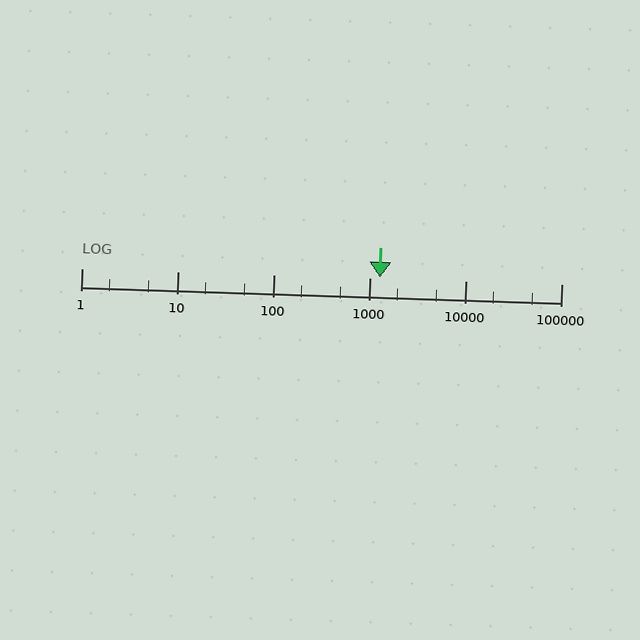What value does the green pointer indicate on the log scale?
The pointer indicates approximately 1300.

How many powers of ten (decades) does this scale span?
The scale spans 5 decades, from 1 to 100000.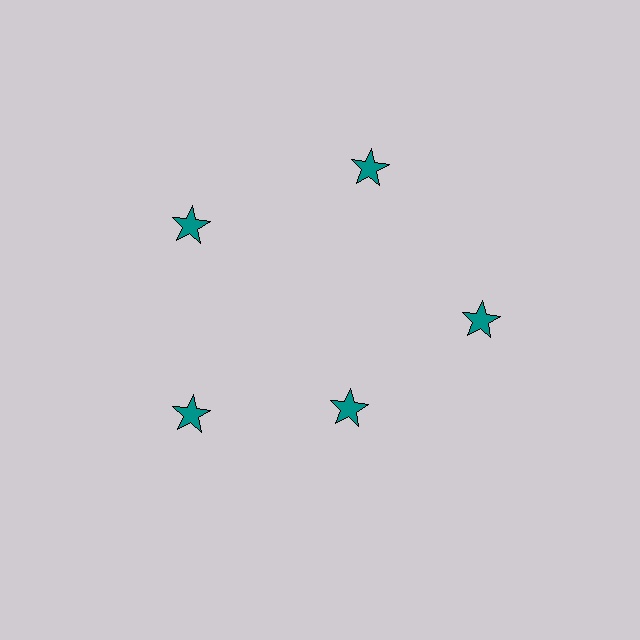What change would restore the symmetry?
The symmetry would be restored by moving it outward, back onto the ring so that all 5 stars sit at equal angles and equal distance from the center.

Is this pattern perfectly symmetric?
No. The 5 teal stars are arranged in a ring, but one element near the 5 o'clock position is pulled inward toward the center, breaking the 5-fold rotational symmetry.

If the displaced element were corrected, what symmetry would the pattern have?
It would have 5-fold rotational symmetry — the pattern would map onto itself every 72 degrees.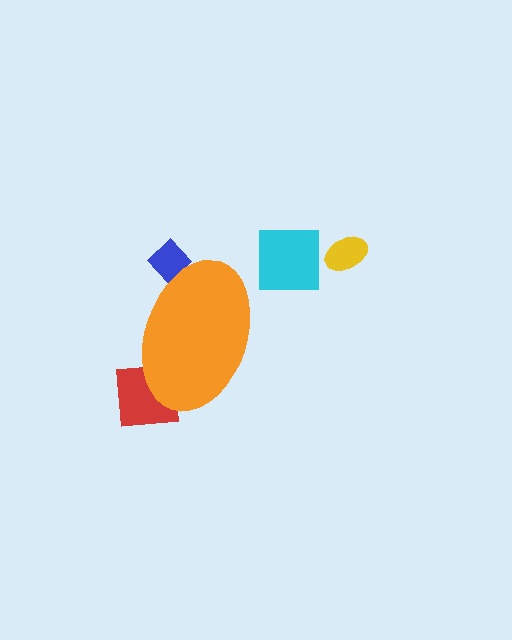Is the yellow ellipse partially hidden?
No, the yellow ellipse is fully visible.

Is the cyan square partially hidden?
No, the cyan square is fully visible.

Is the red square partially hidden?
Yes, the red square is partially hidden behind the orange ellipse.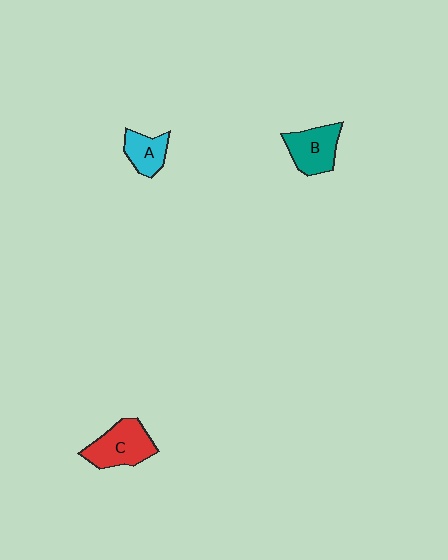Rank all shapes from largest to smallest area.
From largest to smallest: C (red), B (teal), A (cyan).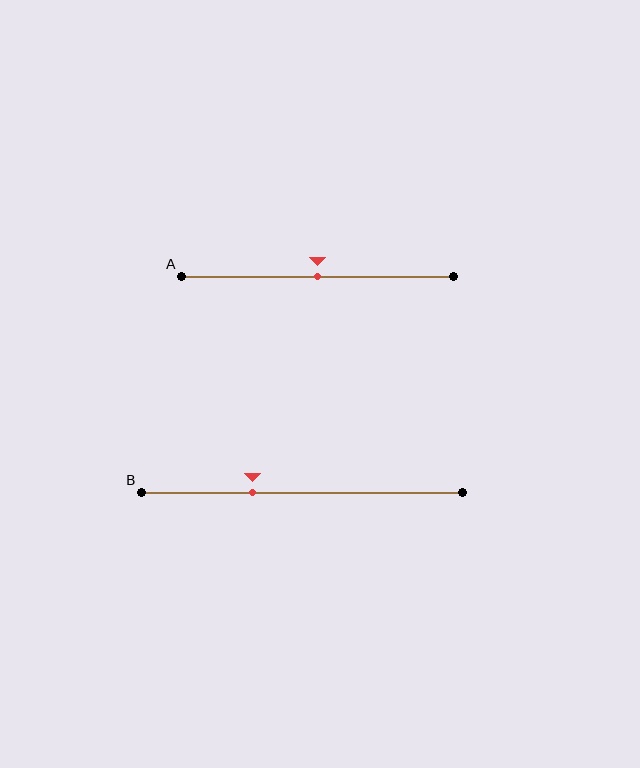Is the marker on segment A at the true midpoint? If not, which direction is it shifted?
Yes, the marker on segment A is at the true midpoint.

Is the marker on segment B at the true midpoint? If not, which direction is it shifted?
No, the marker on segment B is shifted to the left by about 15% of the segment length.